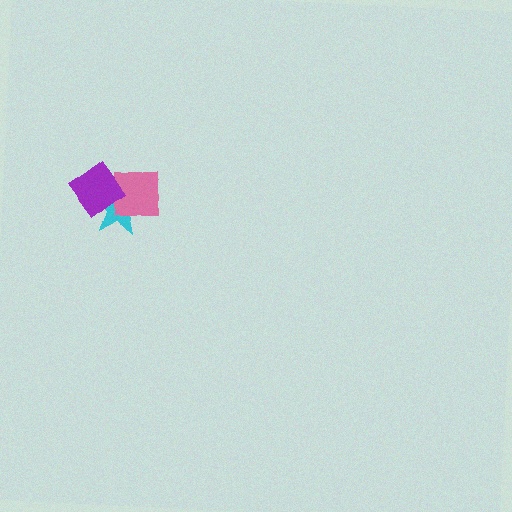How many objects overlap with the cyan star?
2 objects overlap with the cyan star.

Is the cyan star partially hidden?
Yes, it is partially covered by another shape.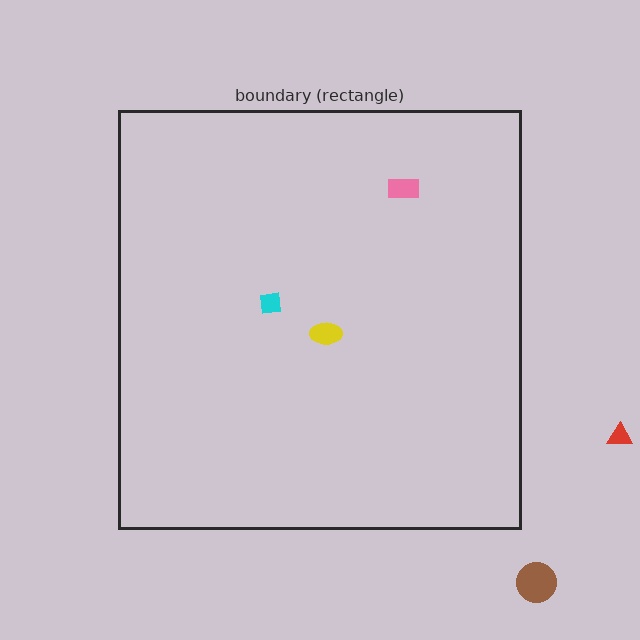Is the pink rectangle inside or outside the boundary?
Inside.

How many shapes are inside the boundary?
3 inside, 2 outside.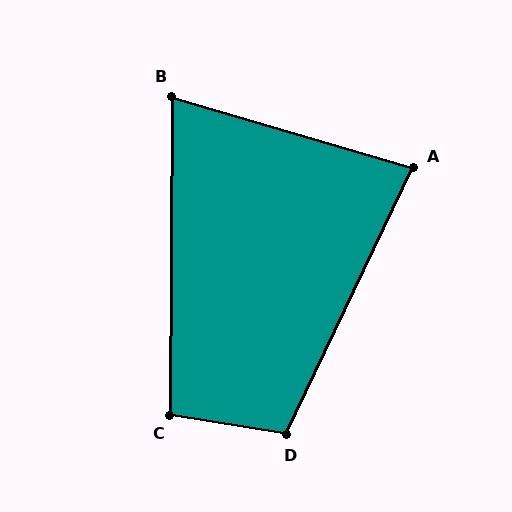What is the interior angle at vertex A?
Approximately 81 degrees (acute).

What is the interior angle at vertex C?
Approximately 99 degrees (obtuse).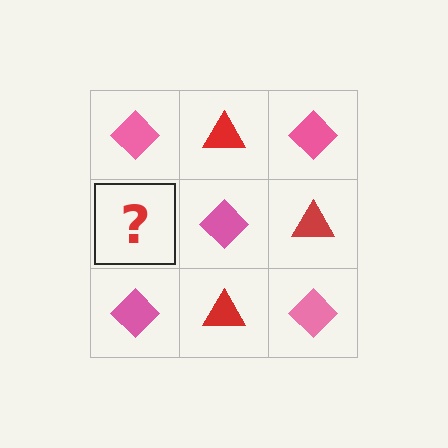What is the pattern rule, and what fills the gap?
The rule is that it alternates pink diamond and red triangle in a checkerboard pattern. The gap should be filled with a red triangle.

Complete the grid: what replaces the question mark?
The question mark should be replaced with a red triangle.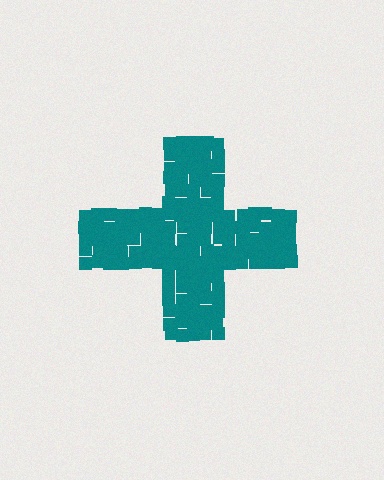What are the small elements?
The small elements are squares.